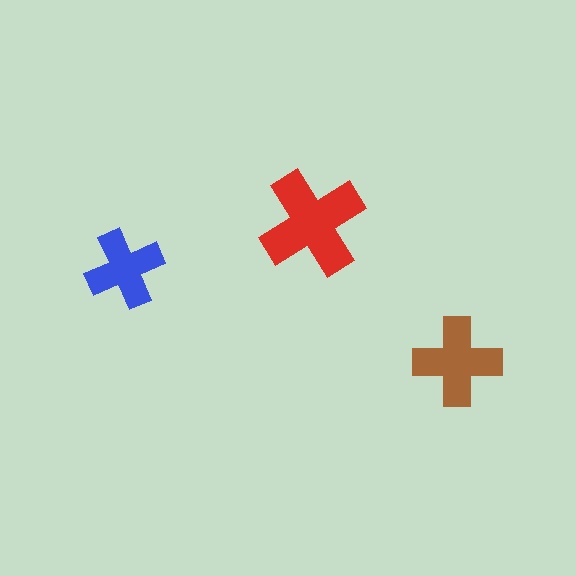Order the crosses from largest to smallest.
the red one, the brown one, the blue one.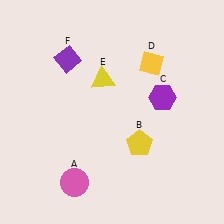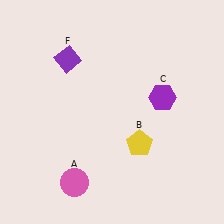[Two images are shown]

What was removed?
The yellow triangle (E), the yellow diamond (D) were removed in Image 2.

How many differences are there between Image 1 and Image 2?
There are 2 differences between the two images.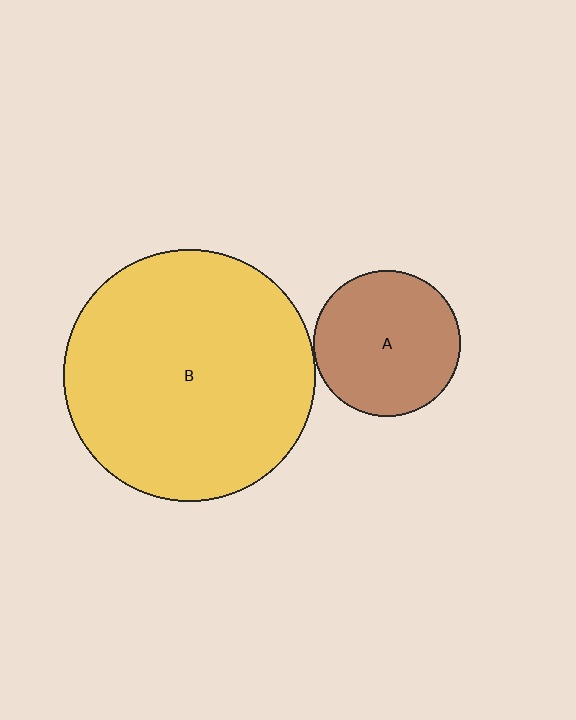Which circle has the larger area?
Circle B (yellow).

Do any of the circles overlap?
No, none of the circles overlap.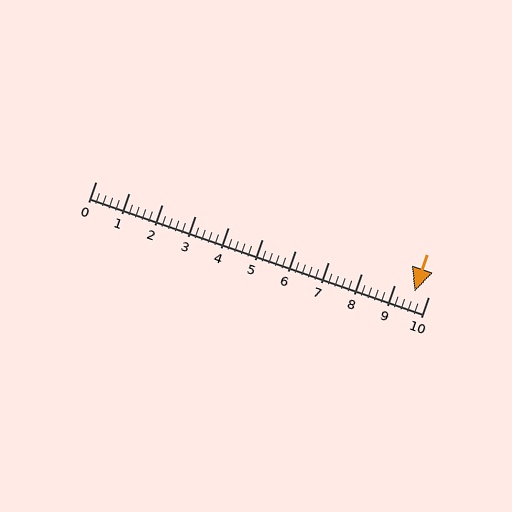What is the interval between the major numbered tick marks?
The major tick marks are spaced 1 units apart.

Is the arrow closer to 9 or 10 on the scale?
The arrow is closer to 10.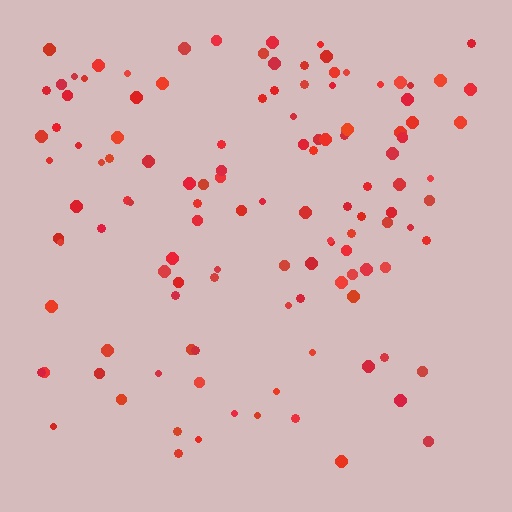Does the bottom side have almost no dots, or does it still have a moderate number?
Still a moderate number, just noticeably fewer than the top.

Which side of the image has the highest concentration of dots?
The top.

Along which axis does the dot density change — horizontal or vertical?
Vertical.